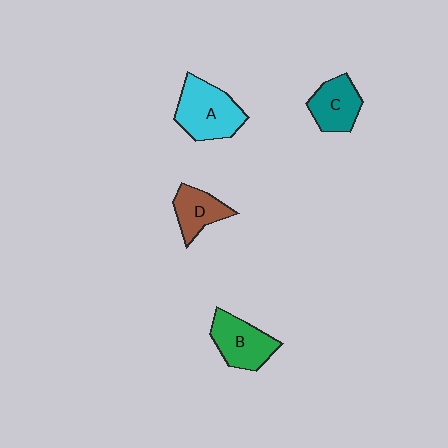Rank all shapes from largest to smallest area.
From largest to smallest: A (cyan), B (green), C (teal), D (brown).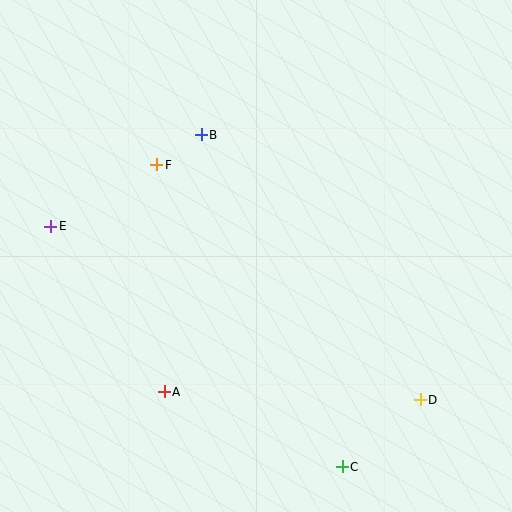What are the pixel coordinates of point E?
Point E is at (51, 226).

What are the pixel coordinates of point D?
Point D is at (420, 400).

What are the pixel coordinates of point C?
Point C is at (342, 467).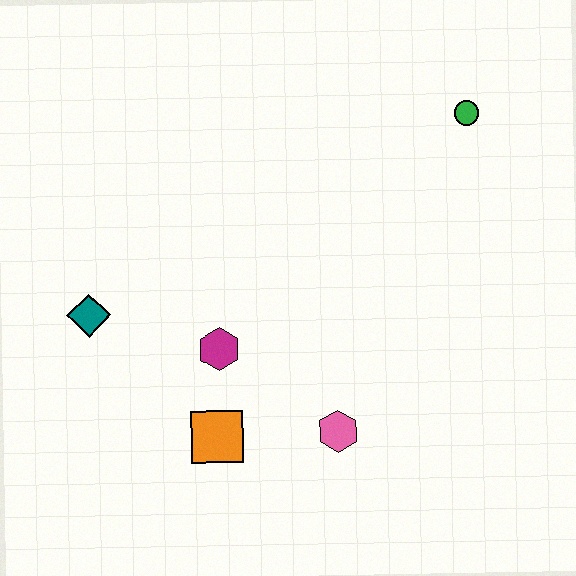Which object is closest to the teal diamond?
The magenta hexagon is closest to the teal diamond.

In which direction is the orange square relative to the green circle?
The orange square is below the green circle.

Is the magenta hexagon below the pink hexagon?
No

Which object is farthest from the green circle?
The teal diamond is farthest from the green circle.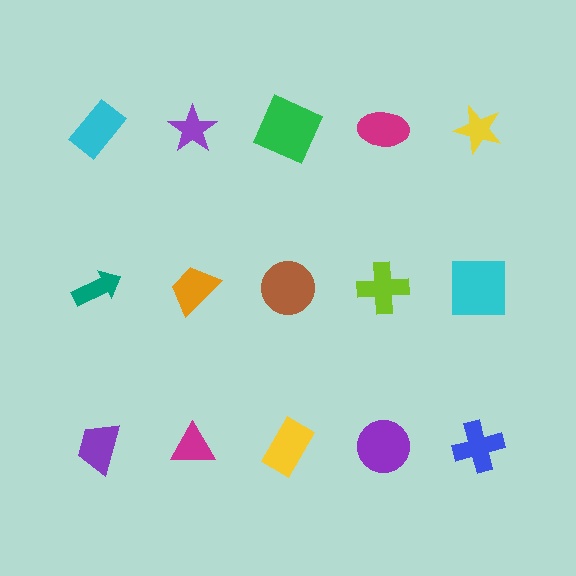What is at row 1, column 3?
A green square.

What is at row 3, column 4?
A purple circle.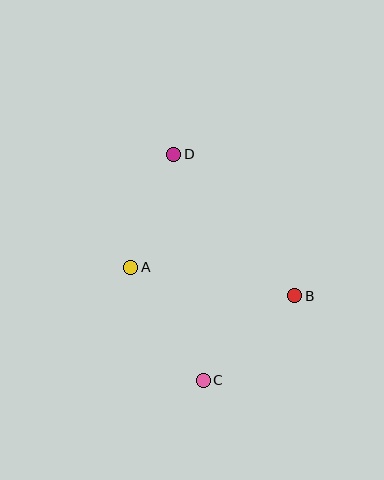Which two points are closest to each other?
Points A and D are closest to each other.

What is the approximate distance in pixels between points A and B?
The distance between A and B is approximately 166 pixels.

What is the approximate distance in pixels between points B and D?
The distance between B and D is approximately 186 pixels.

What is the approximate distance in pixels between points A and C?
The distance between A and C is approximately 134 pixels.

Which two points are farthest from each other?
Points C and D are farthest from each other.